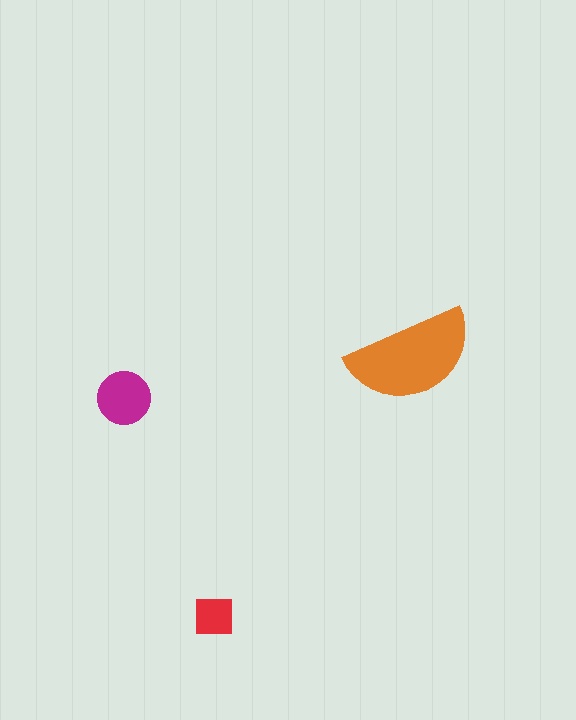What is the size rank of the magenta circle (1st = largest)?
2nd.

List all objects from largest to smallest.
The orange semicircle, the magenta circle, the red square.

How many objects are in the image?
There are 3 objects in the image.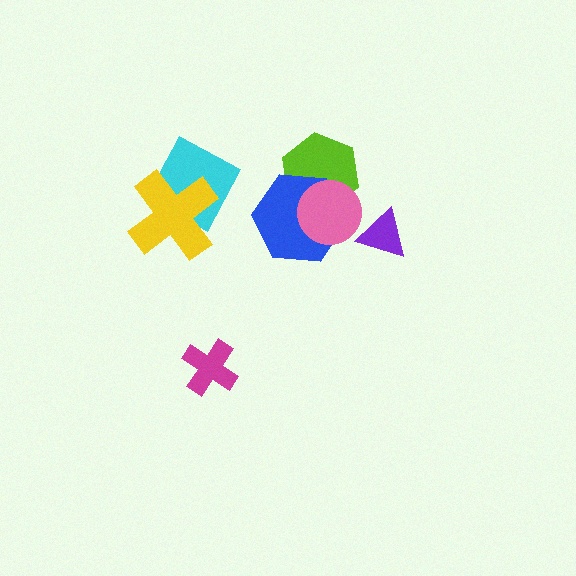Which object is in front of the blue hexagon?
The pink circle is in front of the blue hexagon.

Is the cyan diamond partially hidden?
Yes, it is partially covered by another shape.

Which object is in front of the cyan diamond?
The yellow cross is in front of the cyan diamond.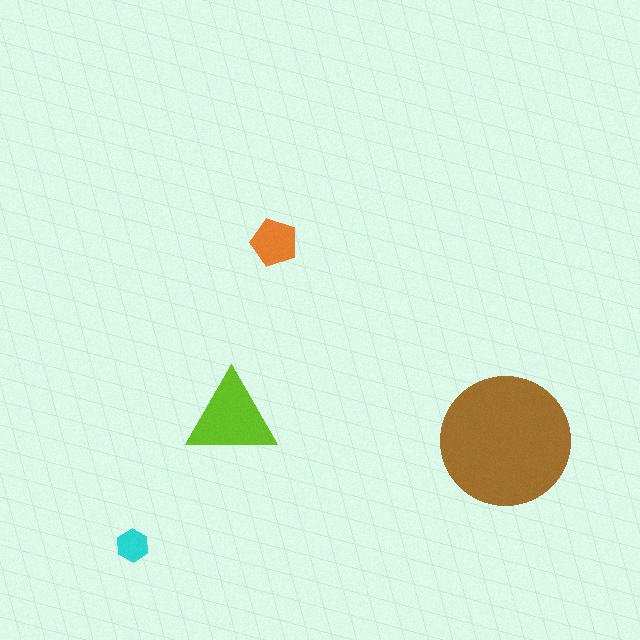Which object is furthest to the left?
The cyan hexagon is leftmost.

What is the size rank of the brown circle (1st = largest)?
1st.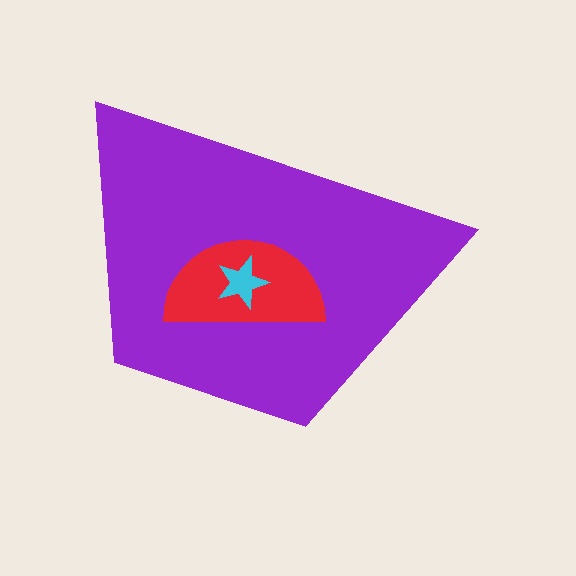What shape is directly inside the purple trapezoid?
The red semicircle.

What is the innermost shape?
The cyan star.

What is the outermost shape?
The purple trapezoid.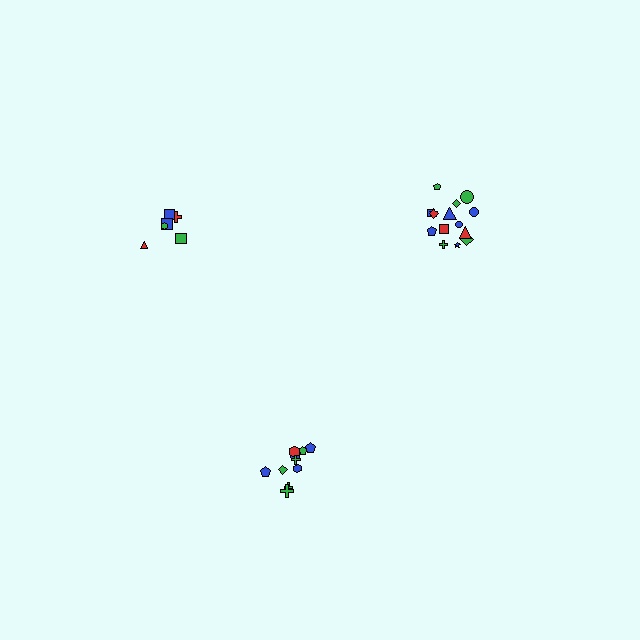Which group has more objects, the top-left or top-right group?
The top-right group.